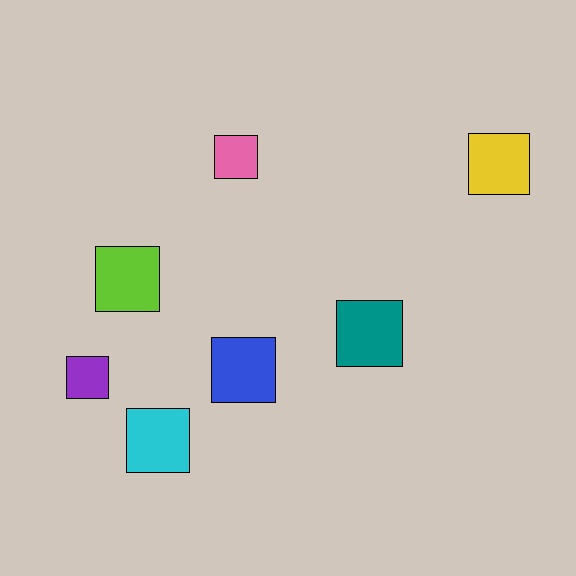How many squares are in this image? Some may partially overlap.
There are 7 squares.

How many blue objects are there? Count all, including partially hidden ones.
There is 1 blue object.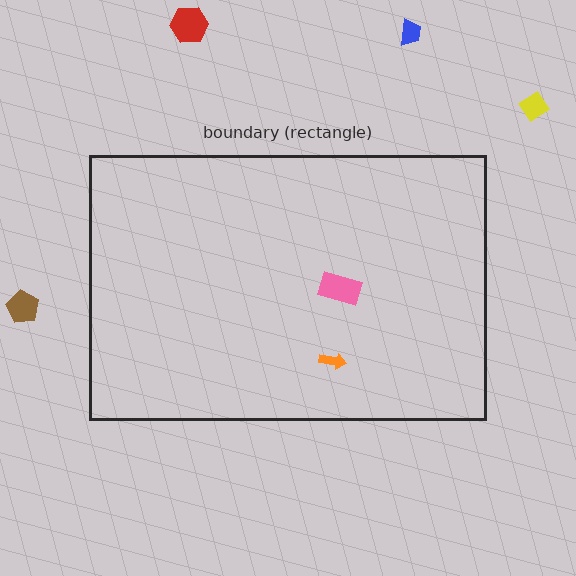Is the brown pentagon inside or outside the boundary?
Outside.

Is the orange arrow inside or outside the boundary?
Inside.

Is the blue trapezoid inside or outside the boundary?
Outside.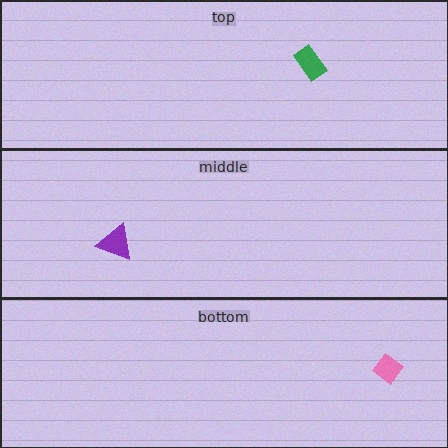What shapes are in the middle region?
The purple triangle.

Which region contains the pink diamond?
The bottom region.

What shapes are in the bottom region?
The pink diamond.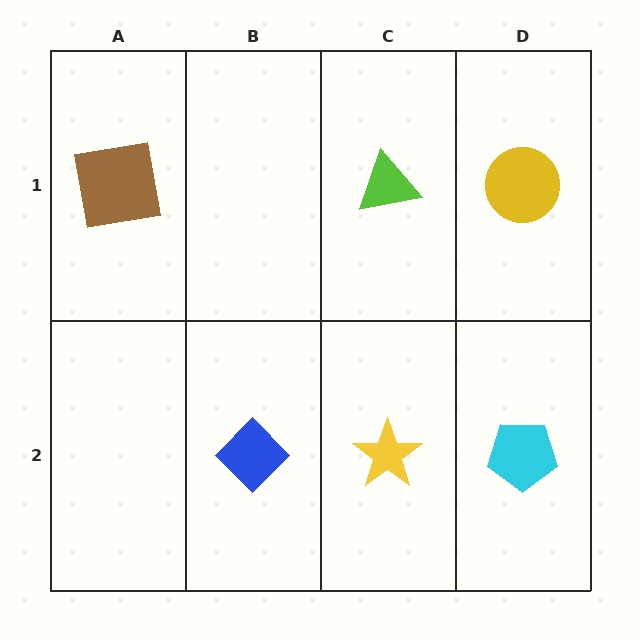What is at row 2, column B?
A blue diamond.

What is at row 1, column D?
A yellow circle.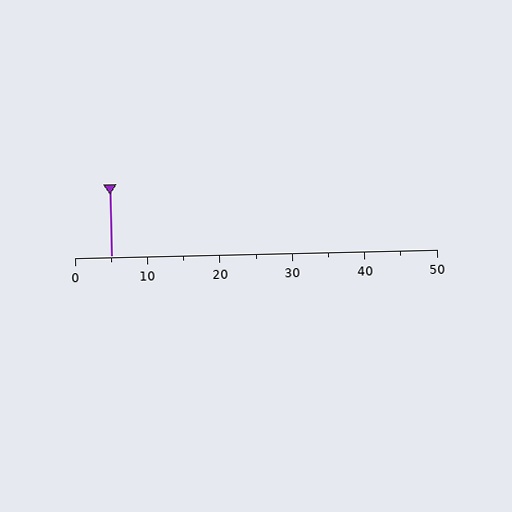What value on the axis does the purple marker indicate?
The marker indicates approximately 5.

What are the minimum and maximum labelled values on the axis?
The axis runs from 0 to 50.